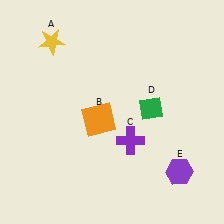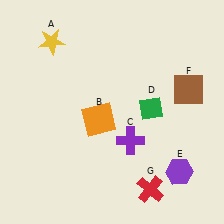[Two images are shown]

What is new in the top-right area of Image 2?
A brown square (F) was added in the top-right area of Image 2.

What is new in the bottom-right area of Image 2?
A red cross (G) was added in the bottom-right area of Image 2.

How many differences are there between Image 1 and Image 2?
There are 2 differences between the two images.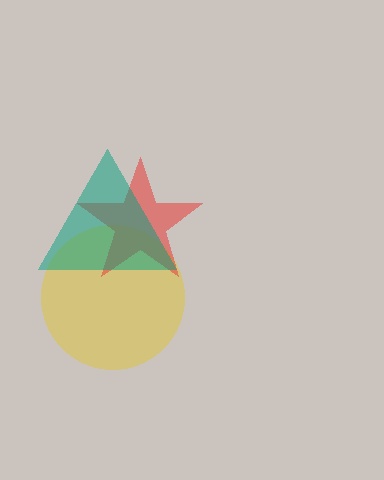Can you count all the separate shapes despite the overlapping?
Yes, there are 3 separate shapes.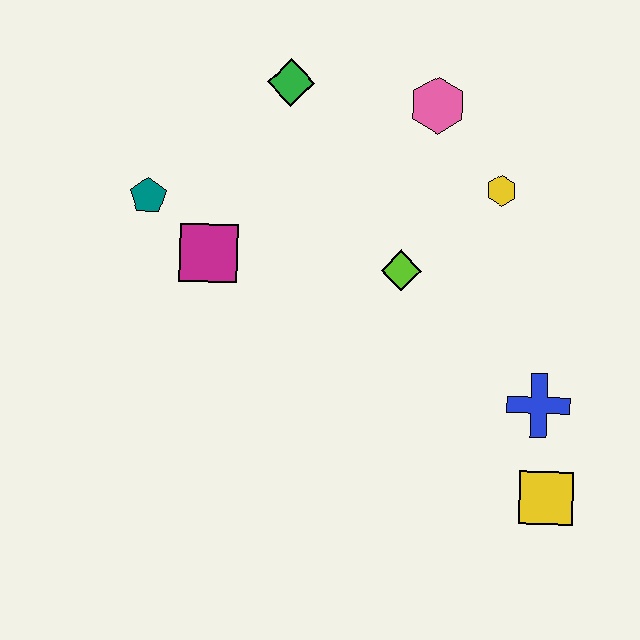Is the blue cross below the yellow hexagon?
Yes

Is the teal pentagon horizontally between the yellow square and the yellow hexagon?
No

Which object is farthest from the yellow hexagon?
The teal pentagon is farthest from the yellow hexagon.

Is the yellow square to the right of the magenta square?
Yes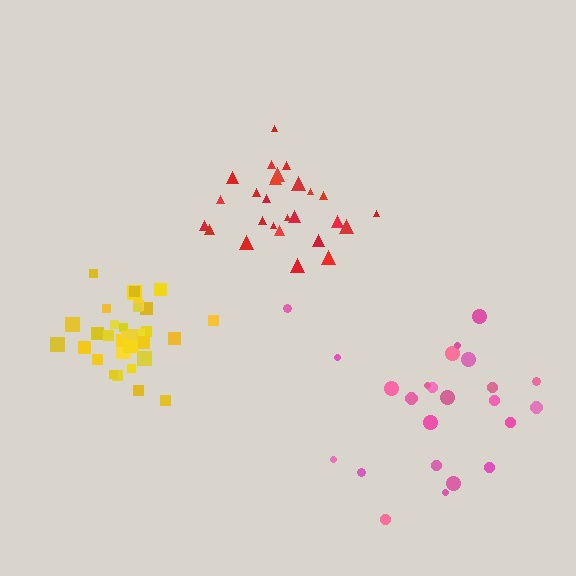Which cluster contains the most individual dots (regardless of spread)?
Yellow (33).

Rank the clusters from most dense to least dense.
yellow, red, pink.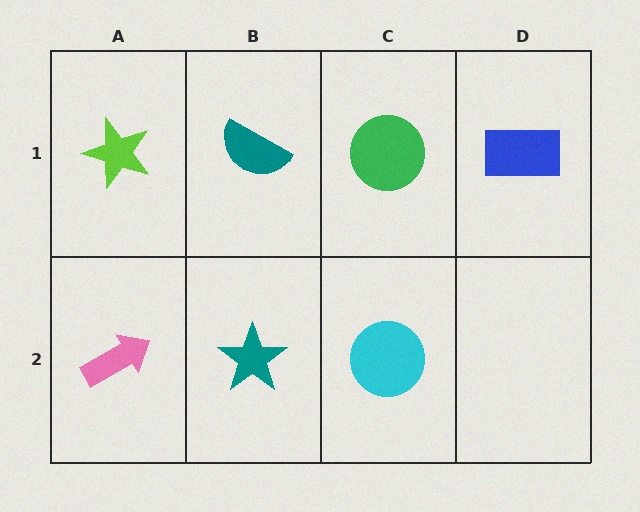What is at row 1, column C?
A green circle.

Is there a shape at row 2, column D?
No, that cell is empty.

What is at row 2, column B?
A teal star.